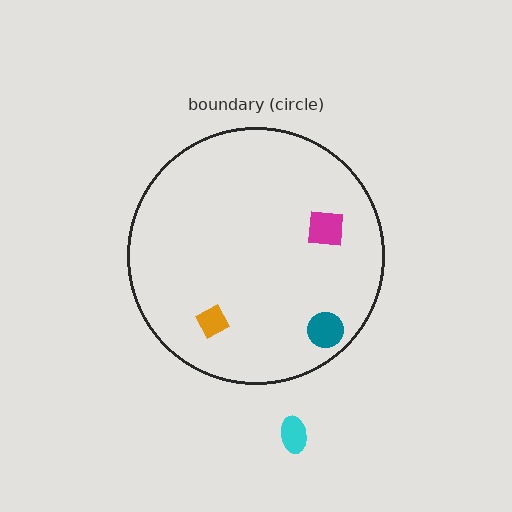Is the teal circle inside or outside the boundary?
Inside.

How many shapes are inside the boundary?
3 inside, 1 outside.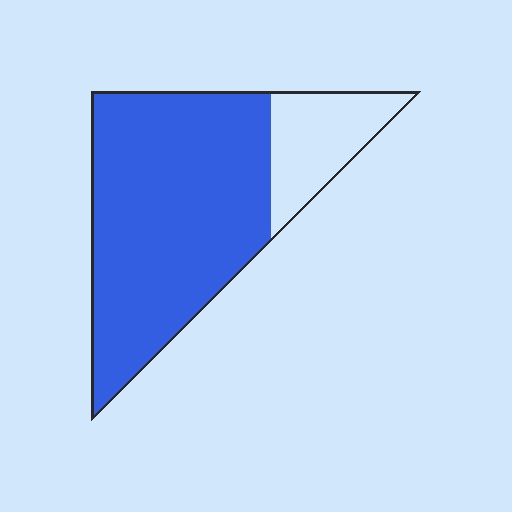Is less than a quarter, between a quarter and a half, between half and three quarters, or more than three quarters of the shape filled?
More than three quarters.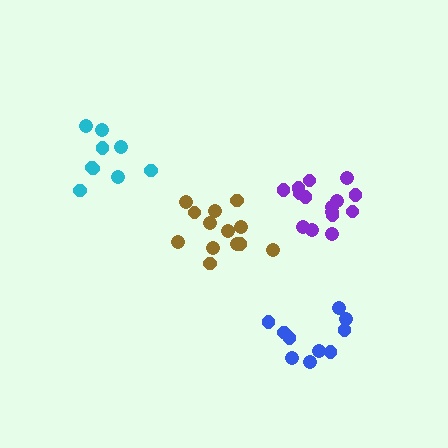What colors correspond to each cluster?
The clusters are colored: purple, brown, cyan, blue.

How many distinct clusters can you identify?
There are 4 distinct clusters.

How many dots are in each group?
Group 1: 15 dots, Group 2: 13 dots, Group 3: 9 dots, Group 4: 10 dots (47 total).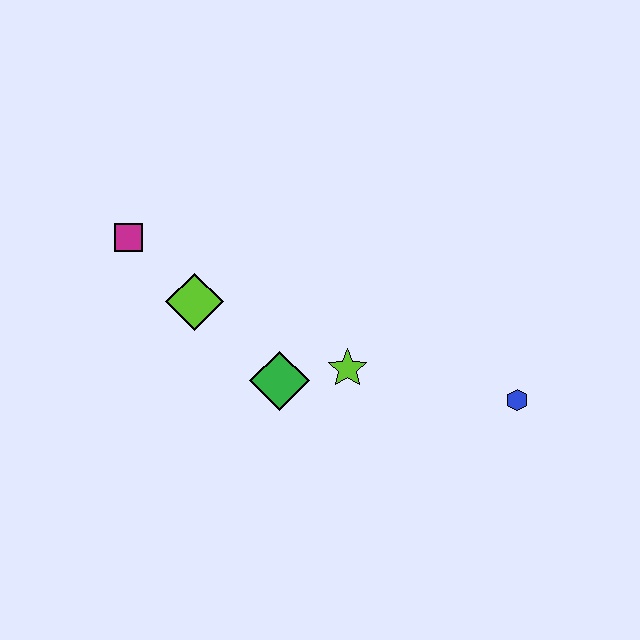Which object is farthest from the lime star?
The magenta square is farthest from the lime star.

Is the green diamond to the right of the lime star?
No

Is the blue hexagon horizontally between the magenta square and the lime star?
No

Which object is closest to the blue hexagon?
The lime star is closest to the blue hexagon.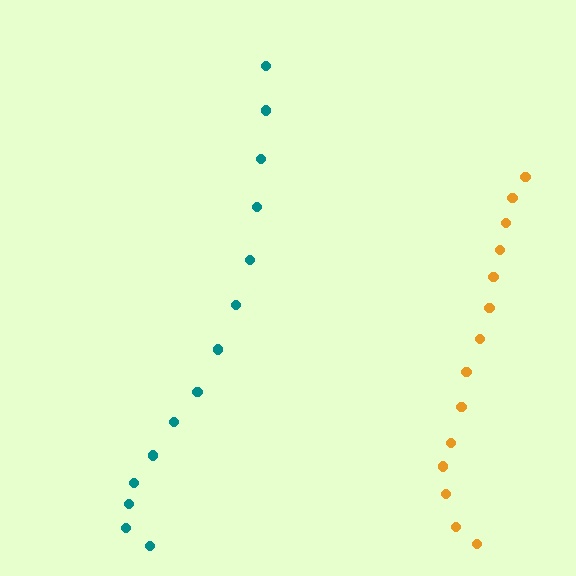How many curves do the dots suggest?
There are 2 distinct paths.